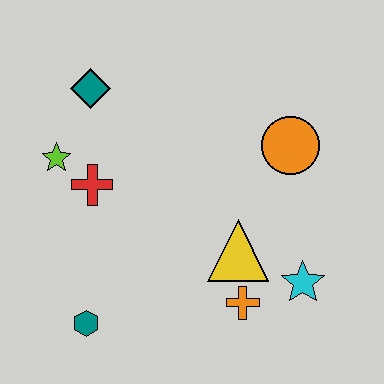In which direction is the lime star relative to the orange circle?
The lime star is to the left of the orange circle.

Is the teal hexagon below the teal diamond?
Yes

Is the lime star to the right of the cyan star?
No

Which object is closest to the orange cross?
The yellow triangle is closest to the orange cross.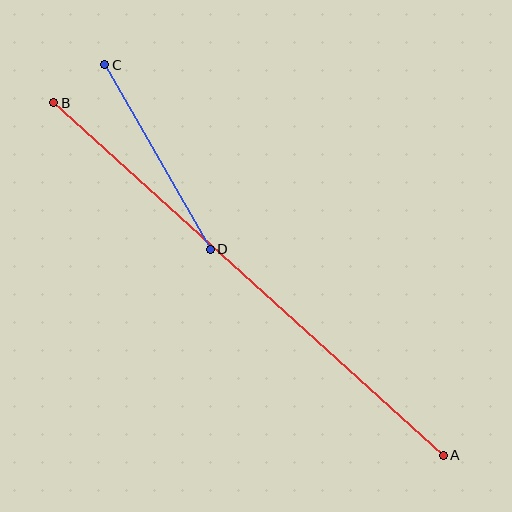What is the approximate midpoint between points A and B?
The midpoint is at approximately (248, 279) pixels.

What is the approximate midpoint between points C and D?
The midpoint is at approximately (157, 157) pixels.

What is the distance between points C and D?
The distance is approximately 213 pixels.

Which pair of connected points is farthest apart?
Points A and B are farthest apart.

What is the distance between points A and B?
The distance is approximately 525 pixels.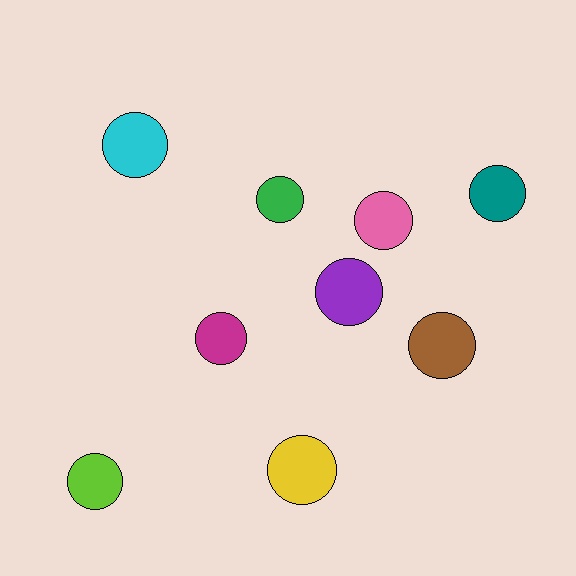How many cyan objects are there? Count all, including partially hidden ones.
There is 1 cyan object.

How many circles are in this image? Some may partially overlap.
There are 9 circles.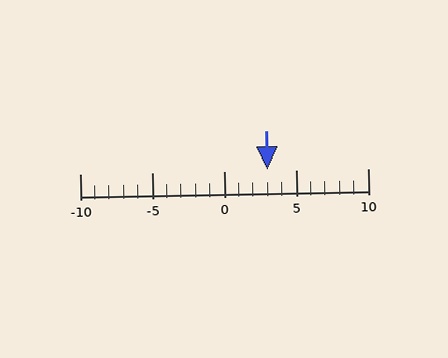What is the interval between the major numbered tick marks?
The major tick marks are spaced 5 units apart.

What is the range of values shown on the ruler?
The ruler shows values from -10 to 10.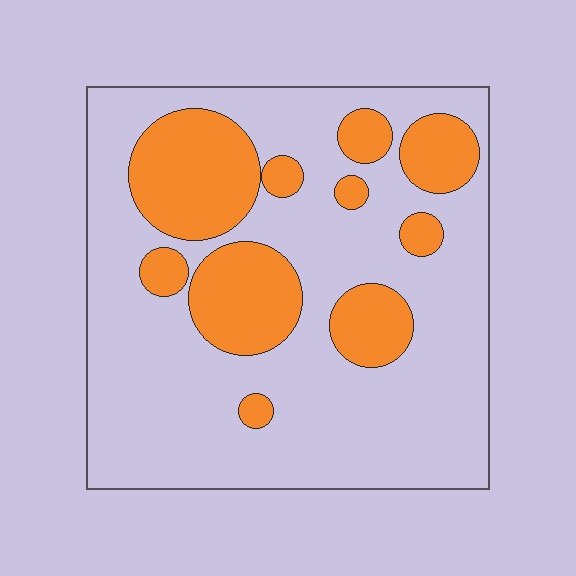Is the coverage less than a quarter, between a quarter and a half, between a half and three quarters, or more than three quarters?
Between a quarter and a half.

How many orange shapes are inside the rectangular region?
10.